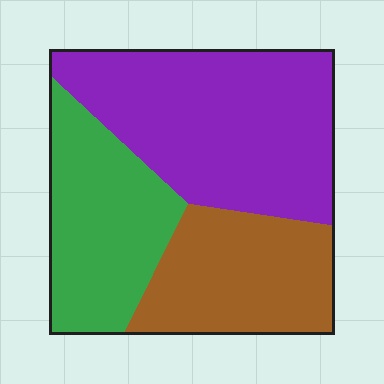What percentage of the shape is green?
Green takes up between a sixth and a third of the shape.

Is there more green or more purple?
Purple.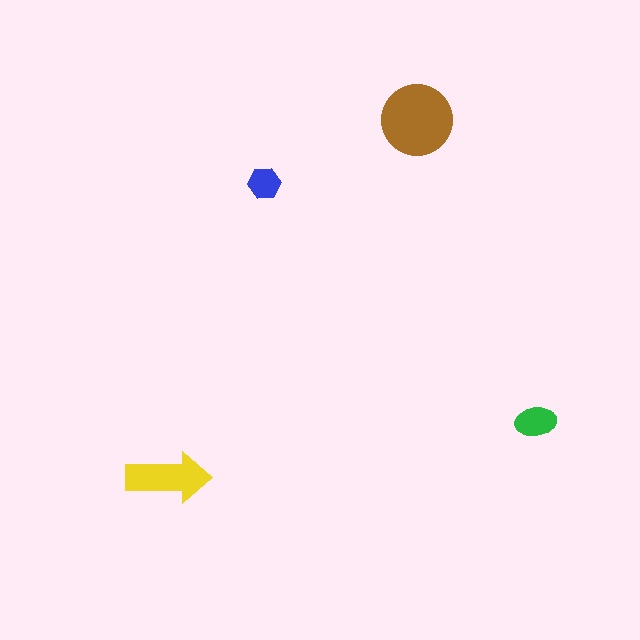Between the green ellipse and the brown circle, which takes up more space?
The brown circle.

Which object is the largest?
The brown circle.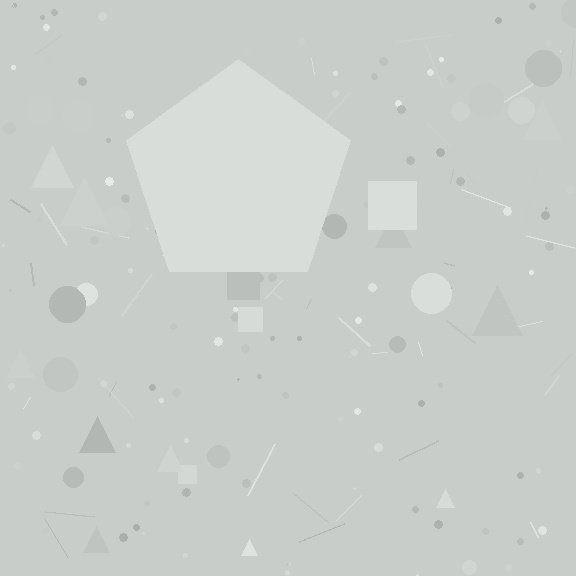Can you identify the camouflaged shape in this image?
The camouflaged shape is a pentagon.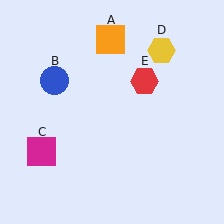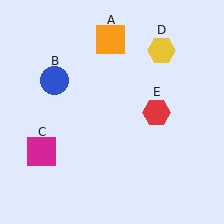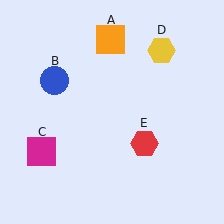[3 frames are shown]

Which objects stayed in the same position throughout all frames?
Orange square (object A) and blue circle (object B) and magenta square (object C) and yellow hexagon (object D) remained stationary.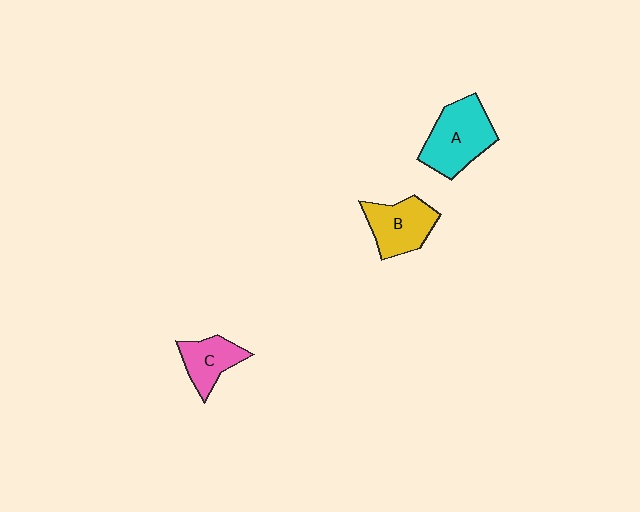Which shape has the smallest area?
Shape C (pink).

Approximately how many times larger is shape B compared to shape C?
Approximately 1.3 times.